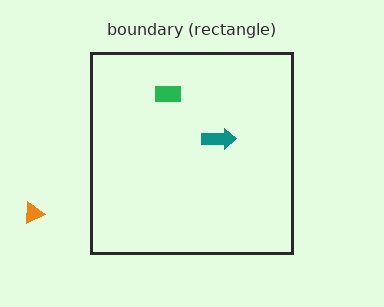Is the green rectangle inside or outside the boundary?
Inside.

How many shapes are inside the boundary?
2 inside, 1 outside.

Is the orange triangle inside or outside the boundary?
Outside.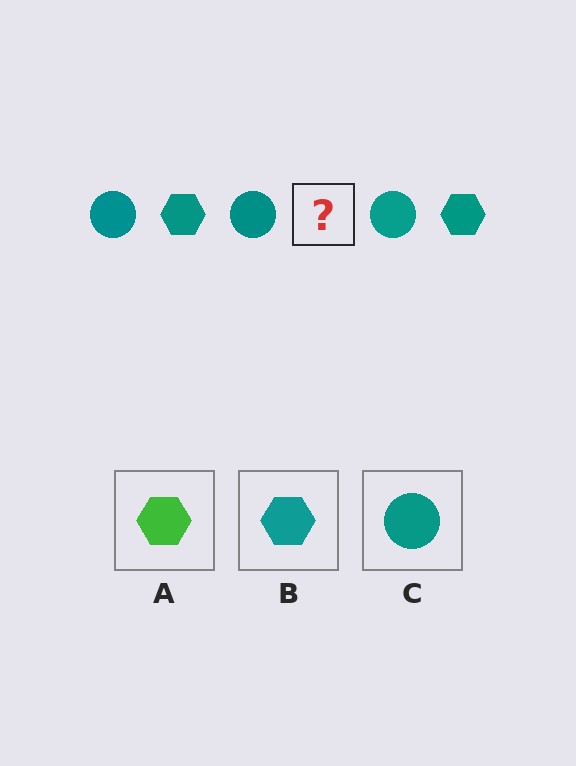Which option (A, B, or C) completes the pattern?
B.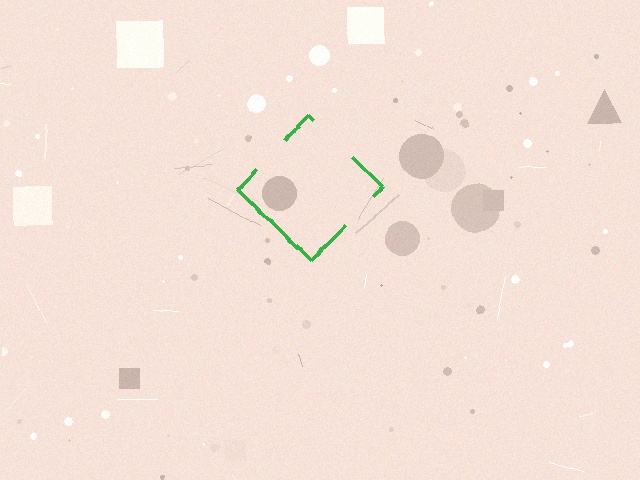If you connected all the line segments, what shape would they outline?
They would outline a diamond.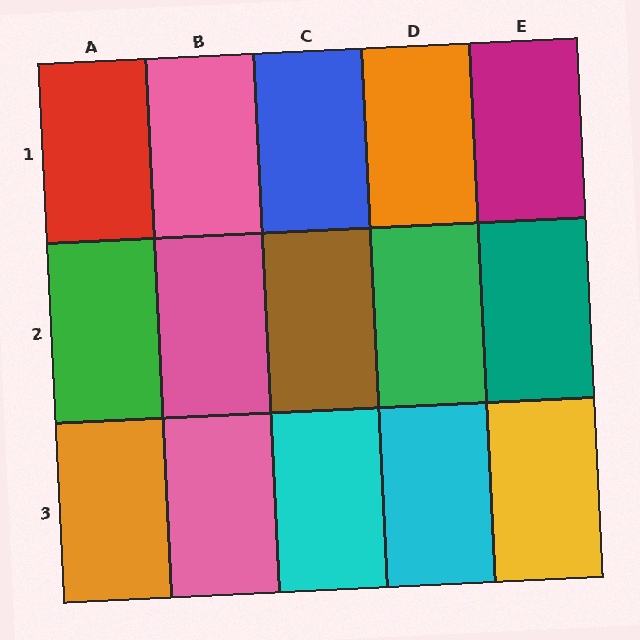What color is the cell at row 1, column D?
Orange.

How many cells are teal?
1 cell is teal.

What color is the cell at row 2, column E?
Teal.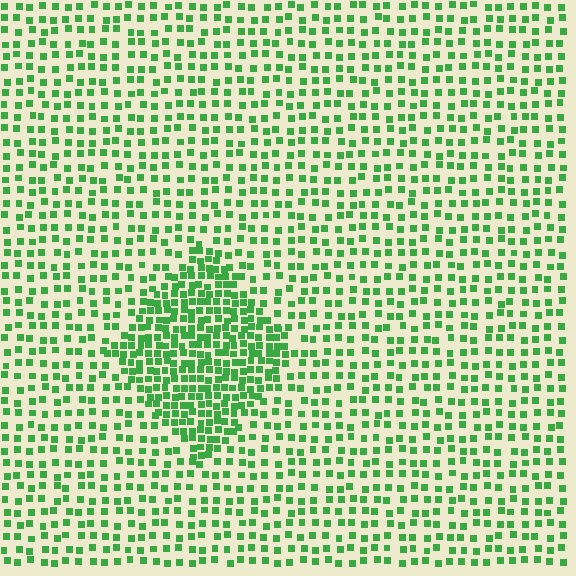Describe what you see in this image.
The image contains small green elements arranged at two different densities. A diamond-shaped region is visible where the elements are more densely packed than the surrounding area.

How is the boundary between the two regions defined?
The boundary is defined by a change in element density (approximately 2.1x ratio). All elements are the same color, size, and shape.